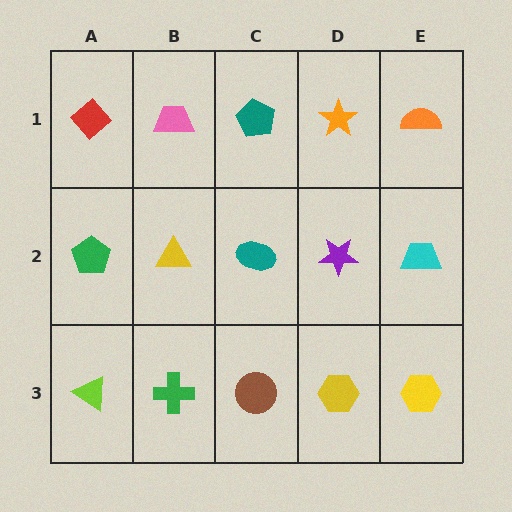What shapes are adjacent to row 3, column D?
A purple star (row 2, column D), a brown circle (row 3, column C), a yellow hexagon (row 3, column E).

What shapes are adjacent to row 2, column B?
A pink trapezoid (row 1, column B), a green cross (row 3, column B), a green pentagon (row 2, column A), a teal ellipse (row 2, column C).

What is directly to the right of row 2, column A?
A yellow triangle.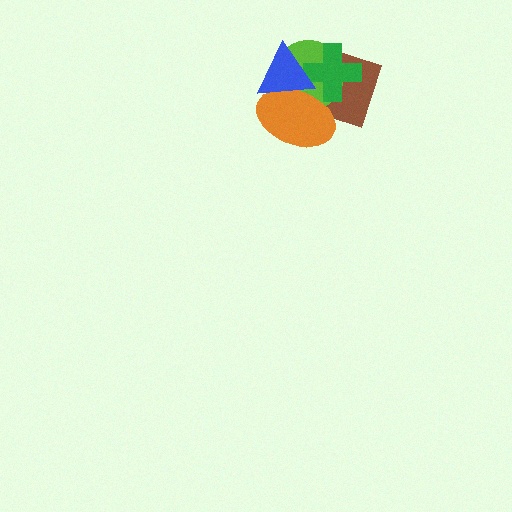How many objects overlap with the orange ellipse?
4 objects overlap with the orange ellipse.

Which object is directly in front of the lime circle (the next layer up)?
The green cross is directly in front of the lime circle.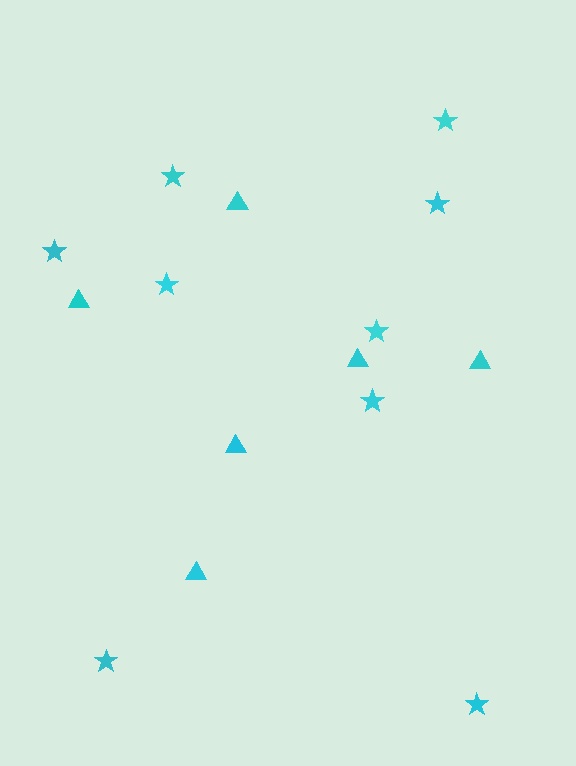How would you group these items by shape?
There are 2 groups: one group of stars (9) and one group of triangles (6).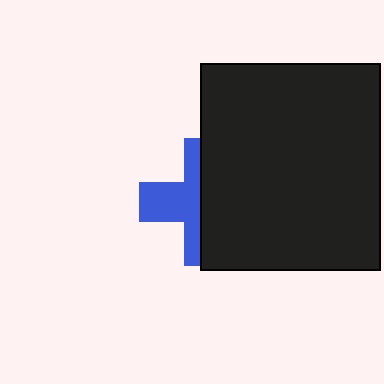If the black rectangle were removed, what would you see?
You would see the complete blue cross.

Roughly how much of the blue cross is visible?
A small part of it is visible (roughly 44%).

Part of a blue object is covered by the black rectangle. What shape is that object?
It is a cross.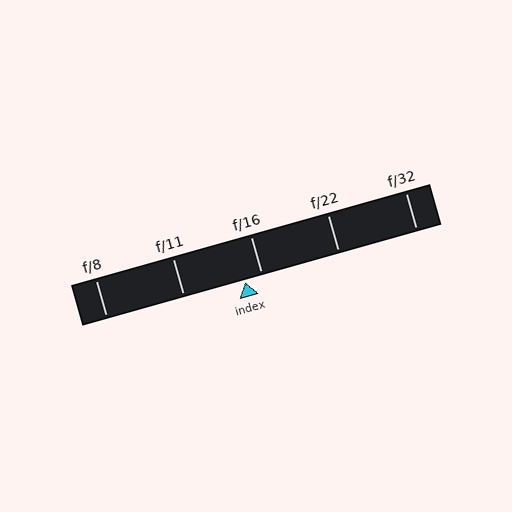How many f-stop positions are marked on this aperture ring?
There are 5 f-stop positions marked.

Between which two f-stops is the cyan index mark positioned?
The index mark is between f/11 and f/16.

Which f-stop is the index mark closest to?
The index mark is closest to f/16.